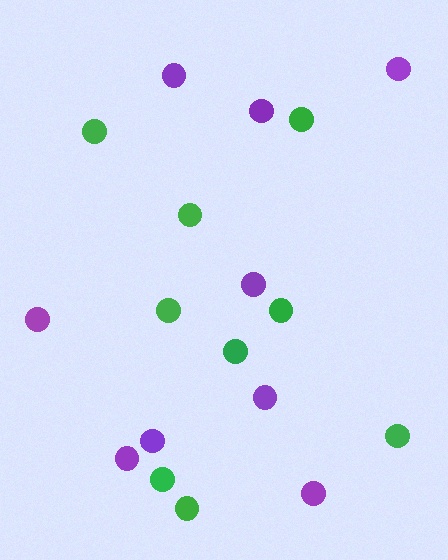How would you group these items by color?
There are 2 groups: one group of purple circles (9) and one group of green circles (9).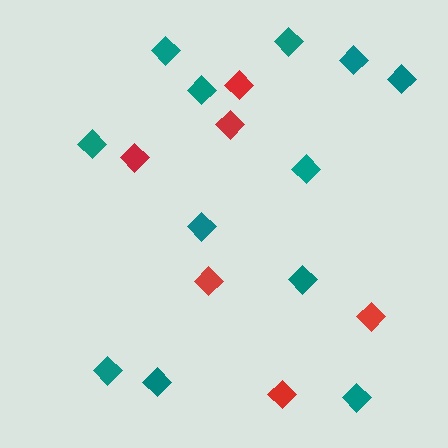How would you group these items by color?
There are 2 groups: one group of teal diamonds (12) and one group of red diamonds (6).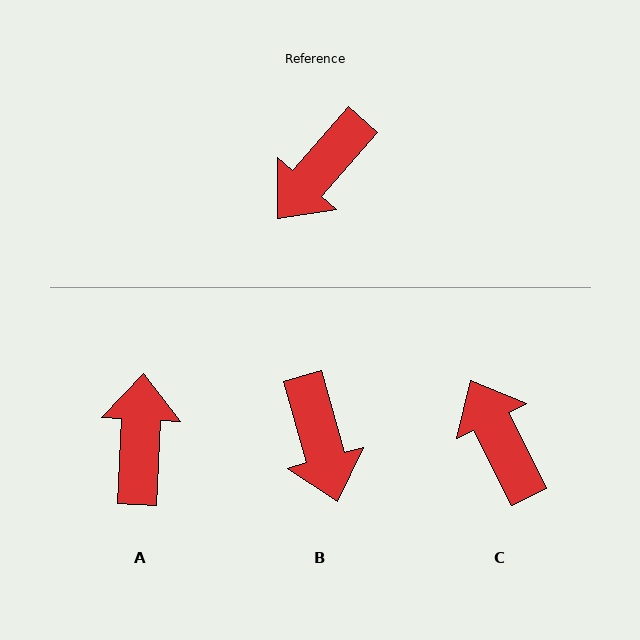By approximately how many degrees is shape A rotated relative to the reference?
Approximately 142 degrees clockwise.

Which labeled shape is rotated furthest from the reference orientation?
A, about 142 degrees away.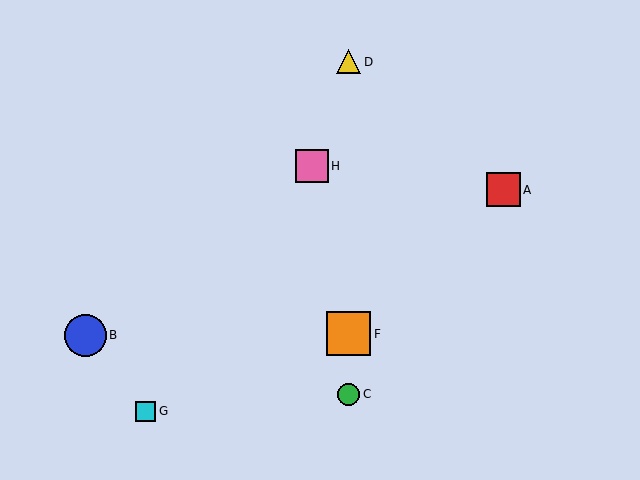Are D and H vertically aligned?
No, D is at x≈349 and H is at x≈312.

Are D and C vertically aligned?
Yes, both are at x≈349.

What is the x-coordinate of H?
Object H is at x≈312.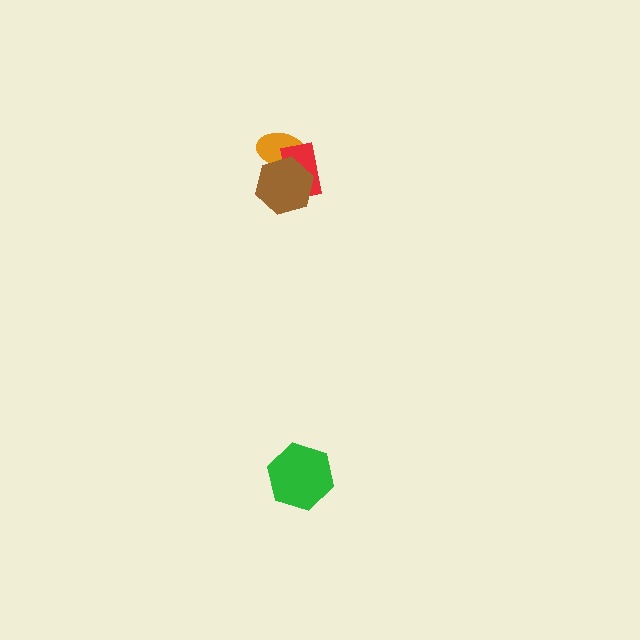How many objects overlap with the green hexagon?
0 objects overlap with the green hexagon.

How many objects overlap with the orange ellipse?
2 objects overlap with the orange ellipse.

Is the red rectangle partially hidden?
Yes, it is partially covered by another shape.